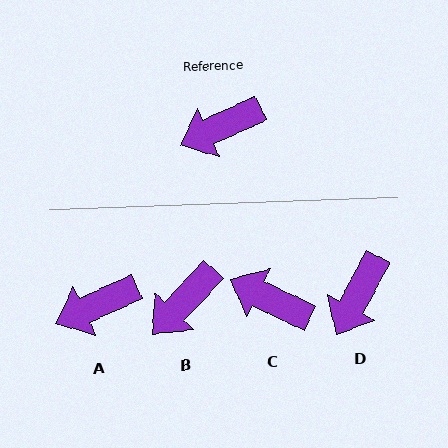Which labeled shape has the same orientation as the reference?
A.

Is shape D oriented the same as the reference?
No, it is off by about 37 degrees.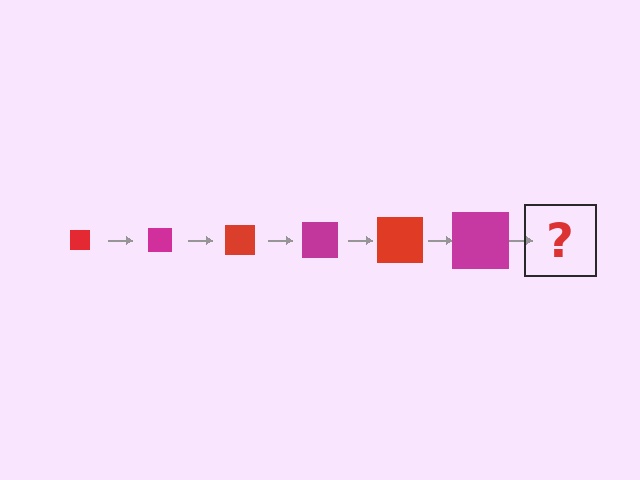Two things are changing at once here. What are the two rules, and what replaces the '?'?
The two rules are that the square grows larger each step and the color cycles through red and magenta. The '?' should be a red square, larger than the previous one.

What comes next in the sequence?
The next element should be a red square, larger than the previous one.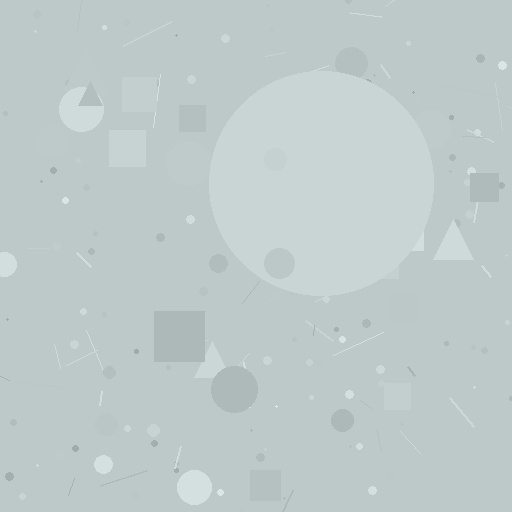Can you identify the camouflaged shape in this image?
The camouflaged shape is a circle.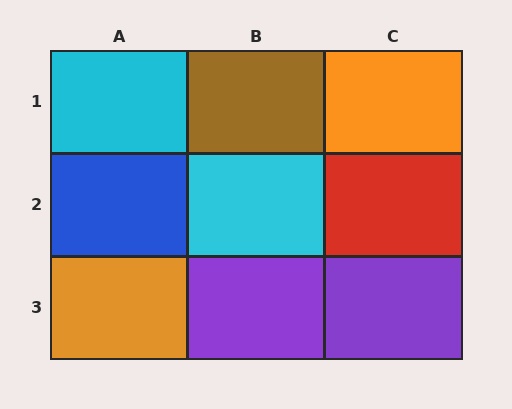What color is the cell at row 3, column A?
Orange.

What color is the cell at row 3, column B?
Purple.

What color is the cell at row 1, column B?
Brown.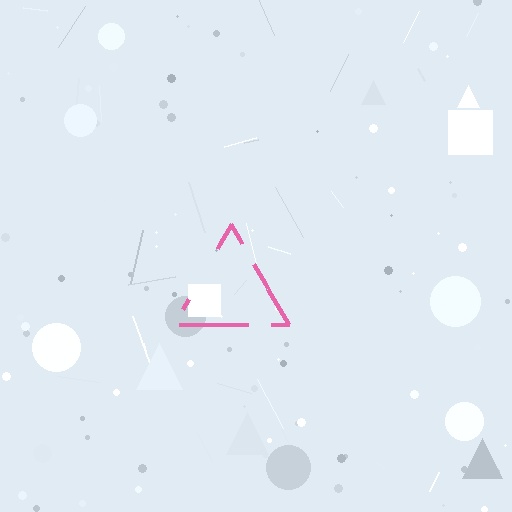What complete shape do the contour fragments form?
The contour fragments form a triangle.